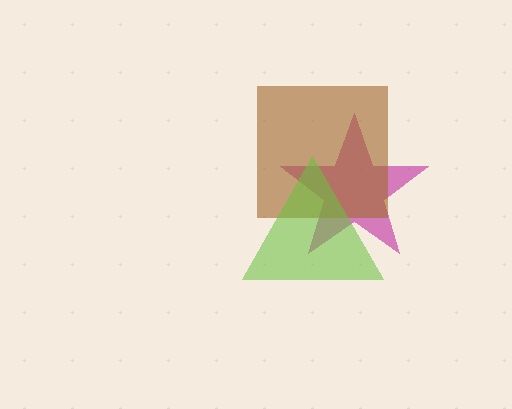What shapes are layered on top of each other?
The layered shapes are: a magenta star, a brown square, a lime triangle.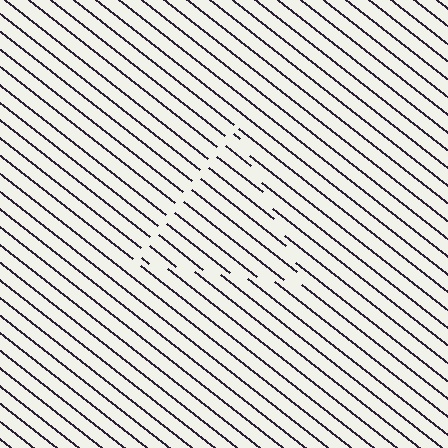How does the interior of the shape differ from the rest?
The interior of the shape contains the same grating, shifted by half a period — the contour is defined by the phase discontinuity where line-ends from the inner and outer gratings abut.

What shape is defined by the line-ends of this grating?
An illusory triangle. The interior of the shape contains the same grating, shifted by half a period — the contour is defined by the phase discontinuity where line-ends from the inner and outer gratings abut.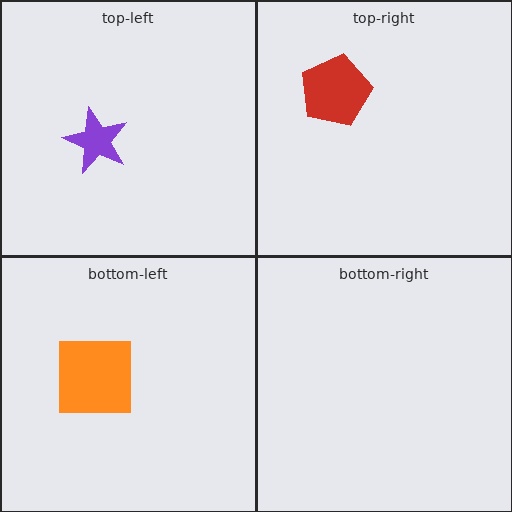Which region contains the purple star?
The top-left region.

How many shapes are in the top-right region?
1.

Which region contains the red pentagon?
The top-right region.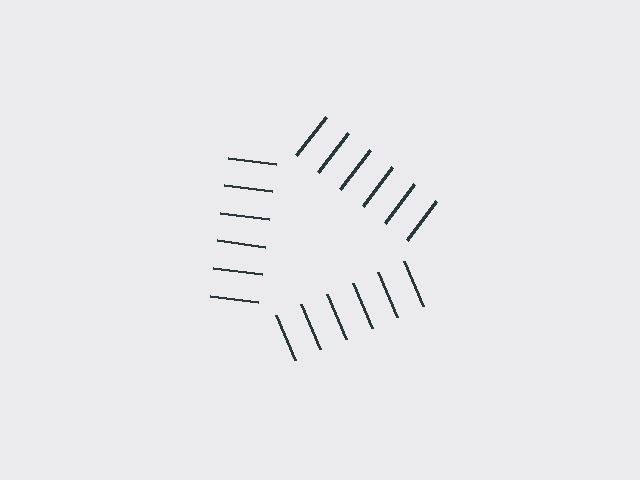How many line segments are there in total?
18 — 6 along each of the 3 edges.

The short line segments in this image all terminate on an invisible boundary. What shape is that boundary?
An illusory triangle — the line segments terminate on its edges but no continuous stroke is drawn.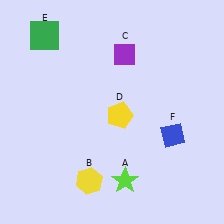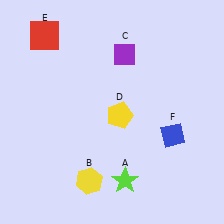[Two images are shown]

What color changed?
The square (E) changed from green in Image 1 to red in Image 2.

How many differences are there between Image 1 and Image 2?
There is 1 difference between the two images.